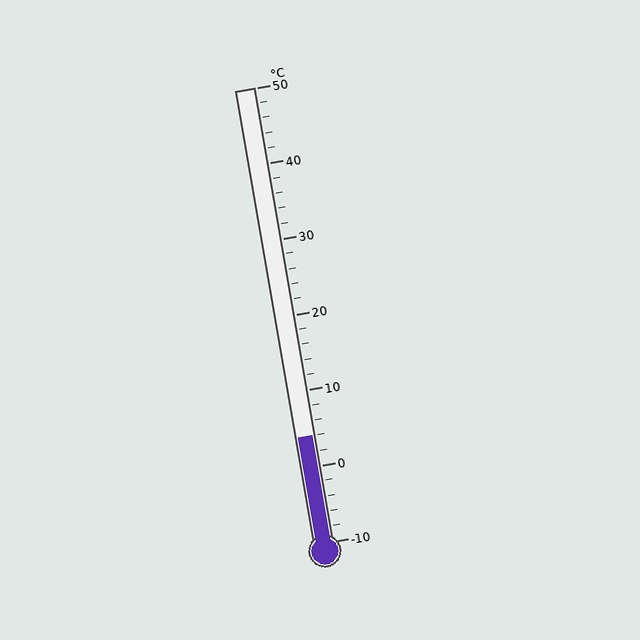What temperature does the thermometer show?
The thermometer shows approximately 4°C.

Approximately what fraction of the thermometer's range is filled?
The thermometer is filled to approximately 25% of its range.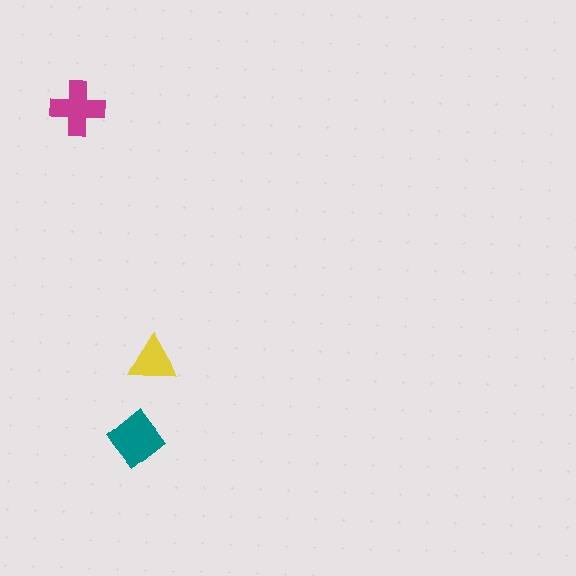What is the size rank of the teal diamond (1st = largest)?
1st.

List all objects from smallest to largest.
The yellow triangle, the magenta cross, the teal diamond.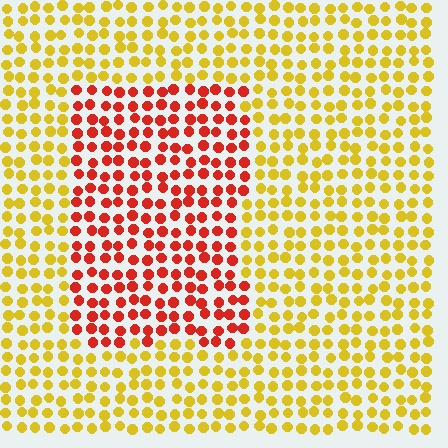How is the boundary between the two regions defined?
The boundary is defined purely by a slight shift in hue (about 51 degrees). Spacing, size, and orientation are identical on both sides.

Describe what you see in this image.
The image is filled with small yellow elements in a uniform arrangement. A rectangle-shaped region is visible where the elements are tinted to a slightly different hue, forming a subtle color boundary.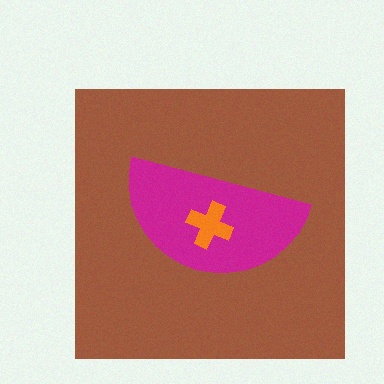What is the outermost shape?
The brown square.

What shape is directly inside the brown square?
The magenta semicircle.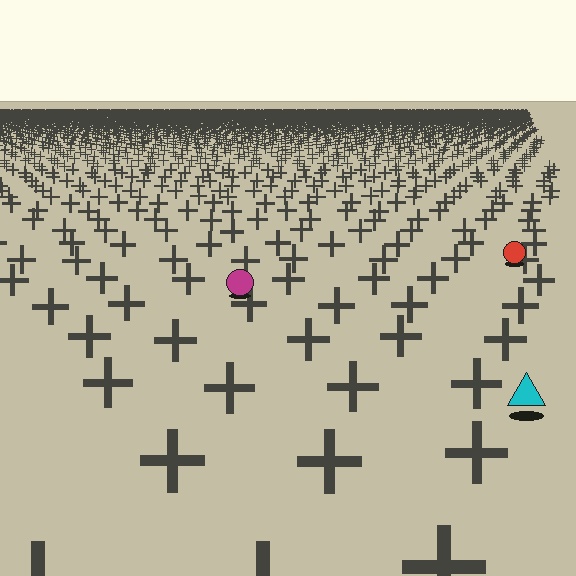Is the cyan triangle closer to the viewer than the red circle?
Yes. The cyan triangle is closer — you can tell from the texture gradient: the ground texture is coarser near it.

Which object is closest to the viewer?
The cyan triangle is closest. The texture marks near it are larger and more spread out.